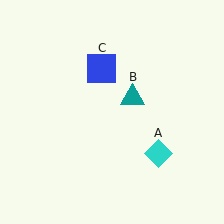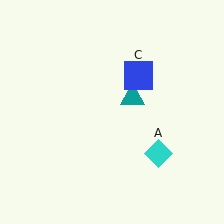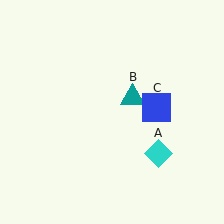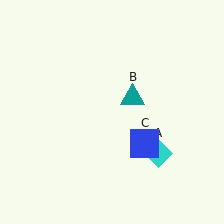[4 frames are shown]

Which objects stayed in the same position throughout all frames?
Cyan diamond (object A) and teal triangle (object B) remained stationary.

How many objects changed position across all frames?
1 object changed position: blue square (object C).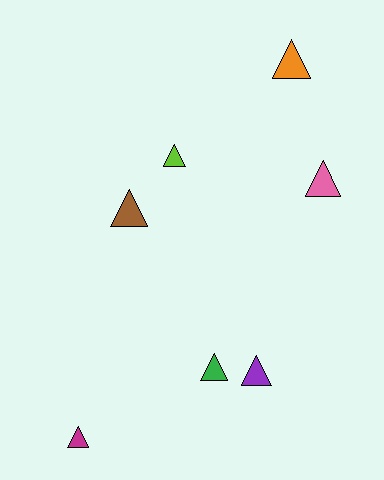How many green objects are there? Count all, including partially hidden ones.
There is 1 green object.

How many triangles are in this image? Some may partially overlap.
There are 7 triangles.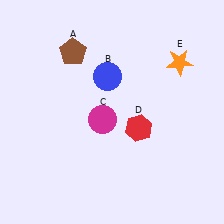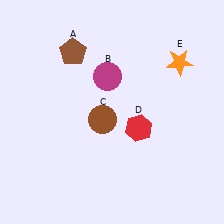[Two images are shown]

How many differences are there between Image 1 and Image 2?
There are 2 differences between the two images.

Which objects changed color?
B changed from blue to magenta. C changed from magenta to brown.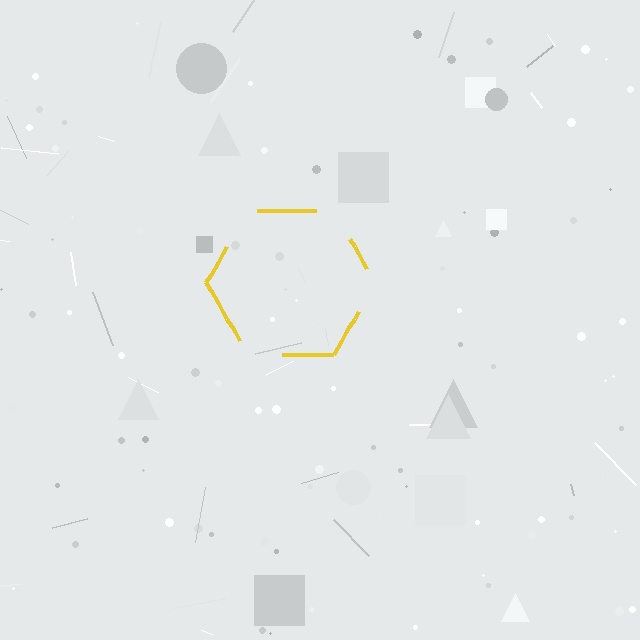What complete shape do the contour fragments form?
The contour fragments form a hexagon.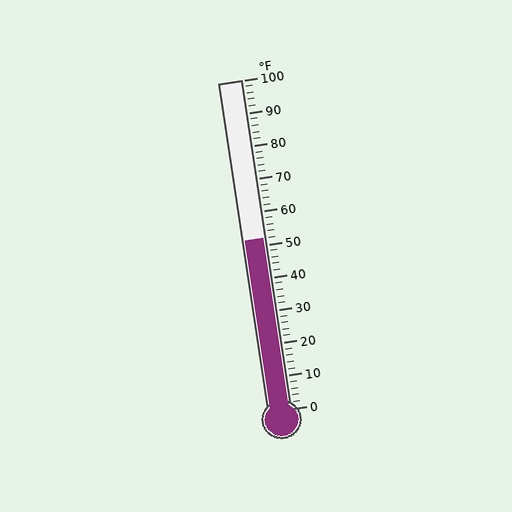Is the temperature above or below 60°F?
The temperature is below 60°F.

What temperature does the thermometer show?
The thermometer shows approximately 52°F.